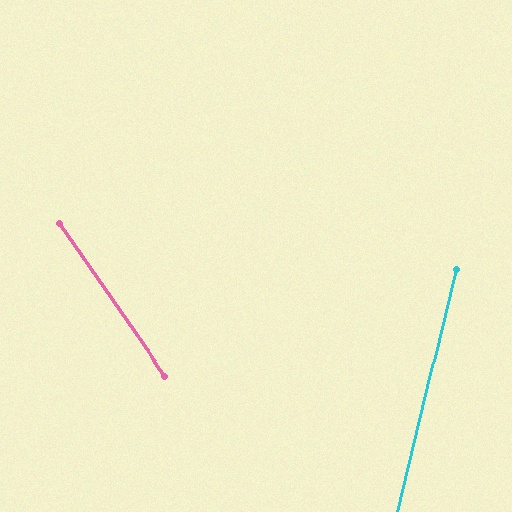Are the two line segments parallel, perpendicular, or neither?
Neither parallel nor perpendicular — they differ by about 48°.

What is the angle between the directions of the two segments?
Approximately 48 degrees.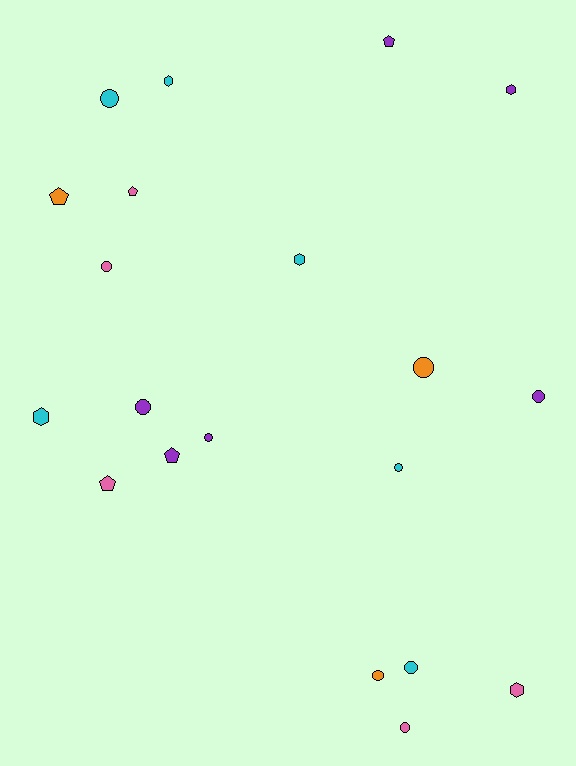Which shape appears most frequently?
Circle, with 10 objects.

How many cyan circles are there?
There are 3 cyan circles.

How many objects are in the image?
There are 20 objects.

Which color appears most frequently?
Cyan, with 6 objects.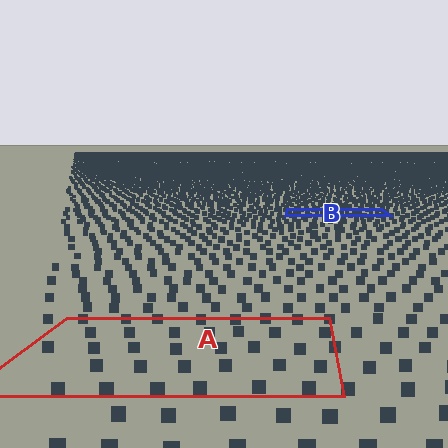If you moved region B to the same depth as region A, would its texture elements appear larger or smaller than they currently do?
They would appear larger. At a closer depth, the same texture elements are projected at a bigger on-screen size.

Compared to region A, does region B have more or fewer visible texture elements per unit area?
Region B has more texture elements per unit area — they are packed more densely because it is farther away.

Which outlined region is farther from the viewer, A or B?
Region B is farther from the viewer — the texture elements inside it appear smaller and more densely packed.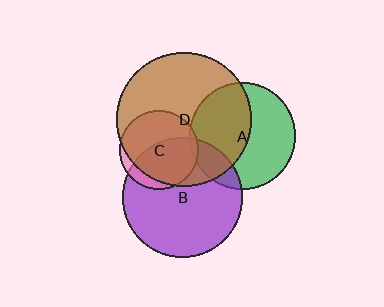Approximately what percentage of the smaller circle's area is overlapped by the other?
Approximately 15%.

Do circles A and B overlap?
Yes.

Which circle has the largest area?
Circle D (brown).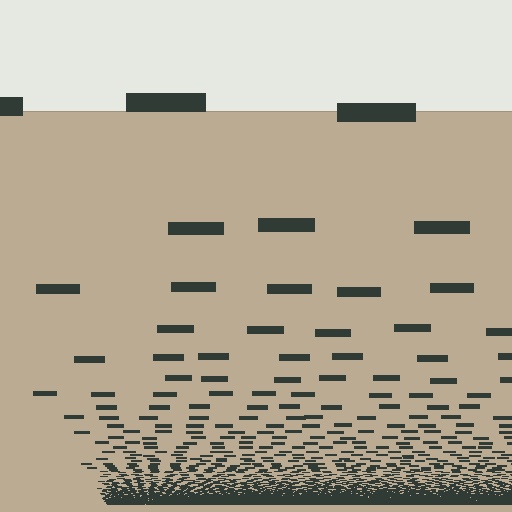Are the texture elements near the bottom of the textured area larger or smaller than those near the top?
Smaller. The gradient is inverted — elements near the bottom are smaller and denser.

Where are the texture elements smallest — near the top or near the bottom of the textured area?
Near the bottom.